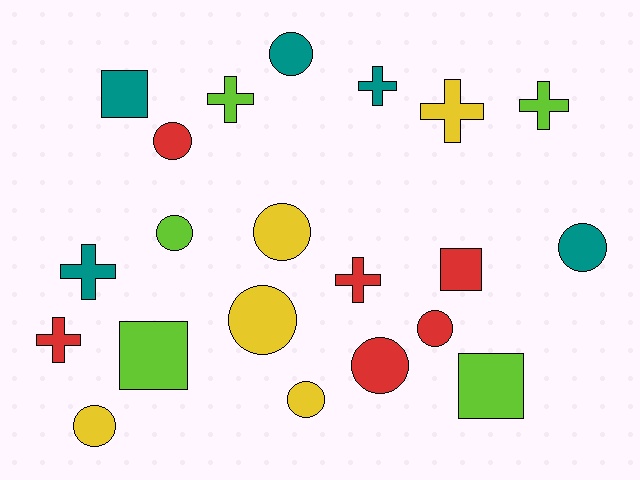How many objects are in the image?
There are 21 objects.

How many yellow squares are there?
There are no yellow squares.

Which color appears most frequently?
Red, with 6 objects.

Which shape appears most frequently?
Circle, with 10 objects.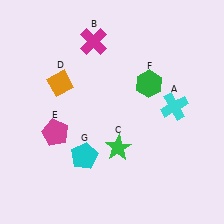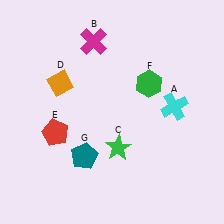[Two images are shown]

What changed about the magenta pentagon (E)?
In Image 1, E is magenta. In Image 2, it changed to red.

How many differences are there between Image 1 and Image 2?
There are 2 differences between the two images.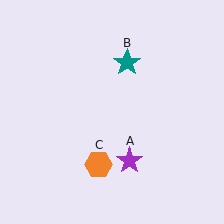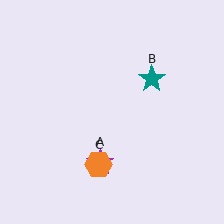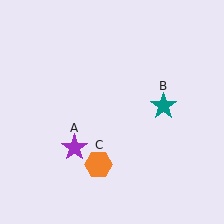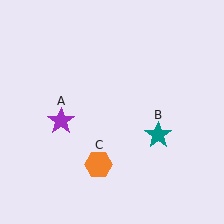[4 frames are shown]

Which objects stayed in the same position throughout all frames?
Orange hexagon (object C) remained stationary.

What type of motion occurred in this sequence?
The purple star (object A), teal star (object B) rotated clockwise around the center of the scene.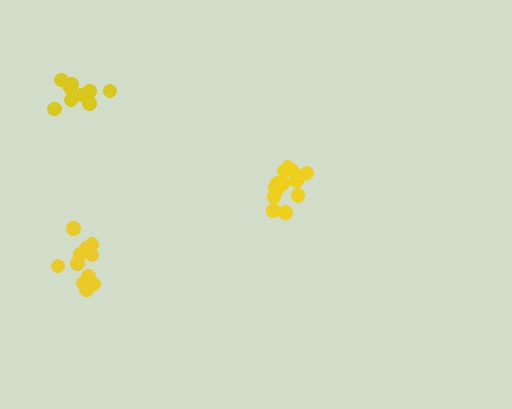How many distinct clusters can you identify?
There are 3 distinct clusters.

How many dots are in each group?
Group 1: 14 dots, Group 2: 11 dots, Group 3: 9 dots (34 total).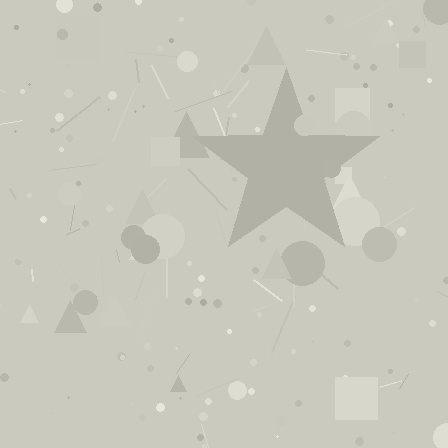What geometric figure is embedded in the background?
A star is embedded in the background.